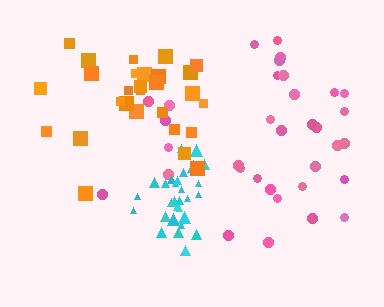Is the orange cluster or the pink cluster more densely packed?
Orange.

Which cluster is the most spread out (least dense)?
Pink.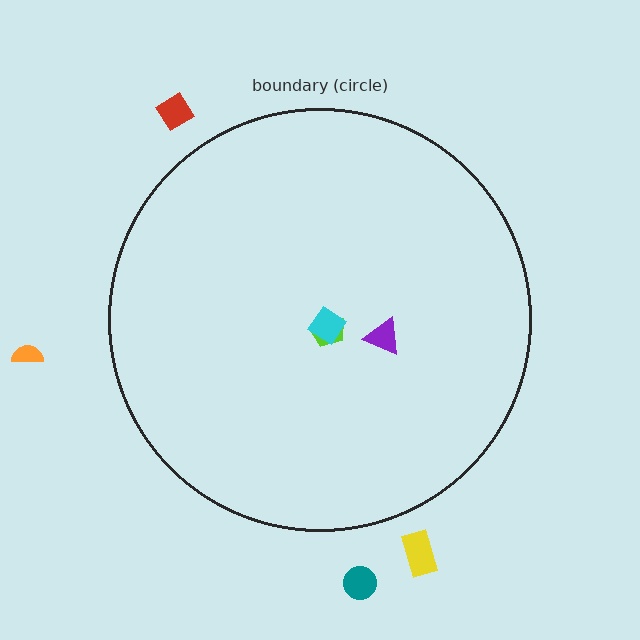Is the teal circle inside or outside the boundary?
Outside.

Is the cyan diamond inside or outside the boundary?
Inside.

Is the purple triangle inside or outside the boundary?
Inside.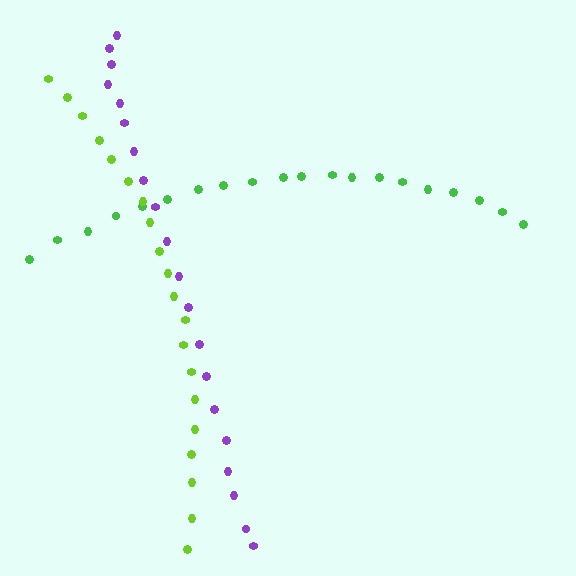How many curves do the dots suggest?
There are 3 distinct paths.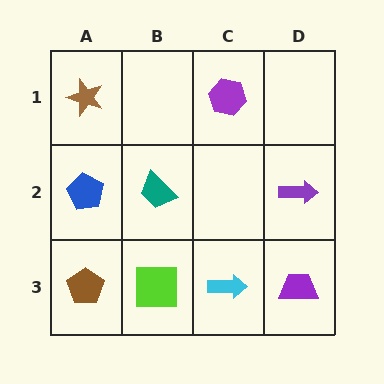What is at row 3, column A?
A brown pentagon.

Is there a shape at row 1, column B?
No, that cell is empty.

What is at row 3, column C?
A cyan arrow.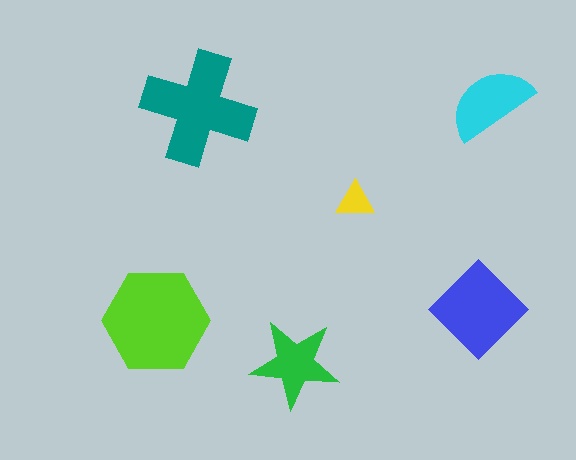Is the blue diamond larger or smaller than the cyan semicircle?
Larger.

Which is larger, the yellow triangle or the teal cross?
The teal cross.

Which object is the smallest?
The yellow triangle.